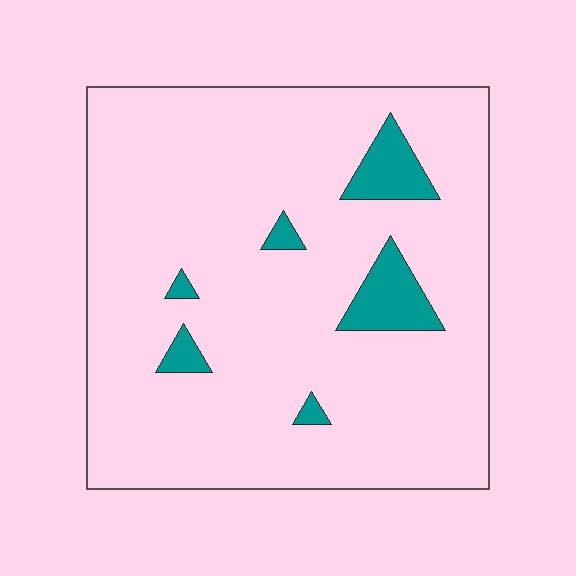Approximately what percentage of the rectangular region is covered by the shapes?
Approximately 10%.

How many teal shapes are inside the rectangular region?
6.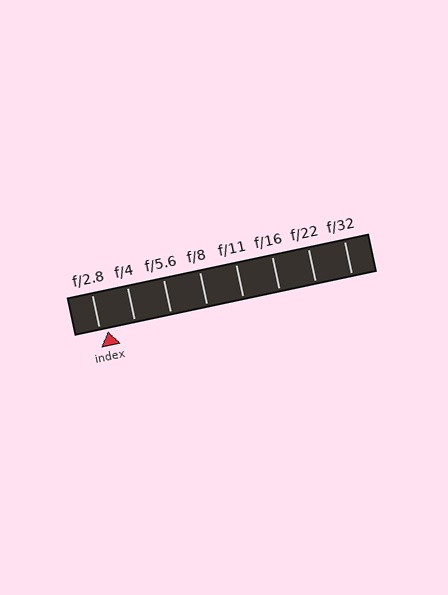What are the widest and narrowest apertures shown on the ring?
The widest aperture shown is f/2.8 and the narrowest is f/32.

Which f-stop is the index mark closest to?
The index mark is closest to f/2.8.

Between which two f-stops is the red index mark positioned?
The index mark is between f/2.8 and f/4.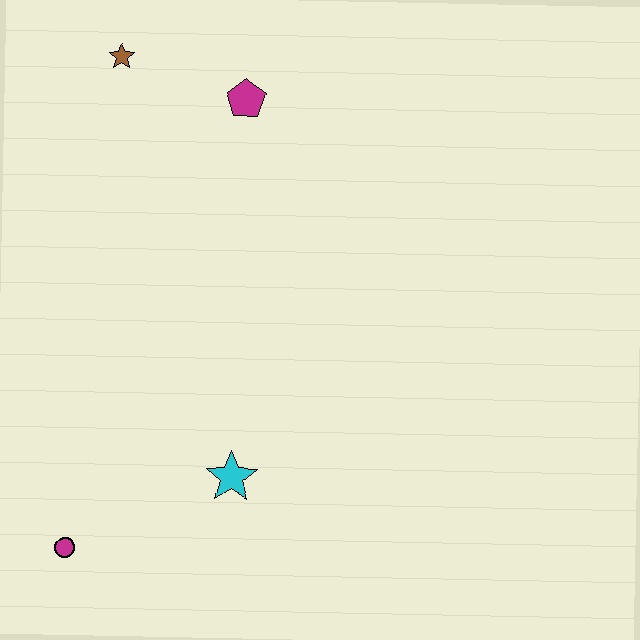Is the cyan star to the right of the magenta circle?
Yes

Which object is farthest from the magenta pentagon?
The magenta circle is farthest from the magenta pentagon.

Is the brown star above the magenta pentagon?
Yes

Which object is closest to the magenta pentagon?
The brown star is closest to the magenta pentagon.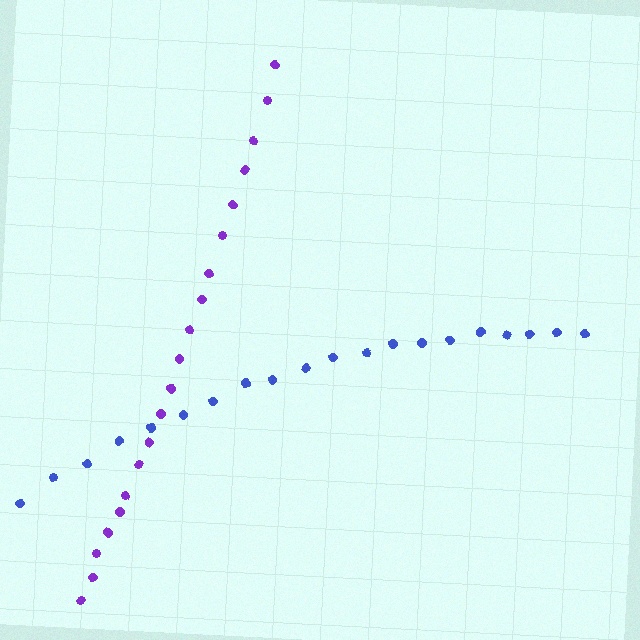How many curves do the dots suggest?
There are 2 distinct paths.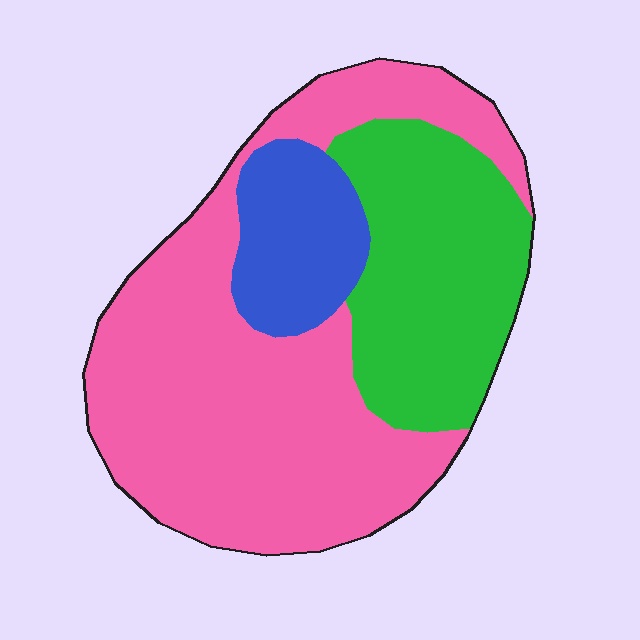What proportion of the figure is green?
Green takes up between a sixth and a third of the figure.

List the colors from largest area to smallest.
From largest to smallest: pink, green, blue.